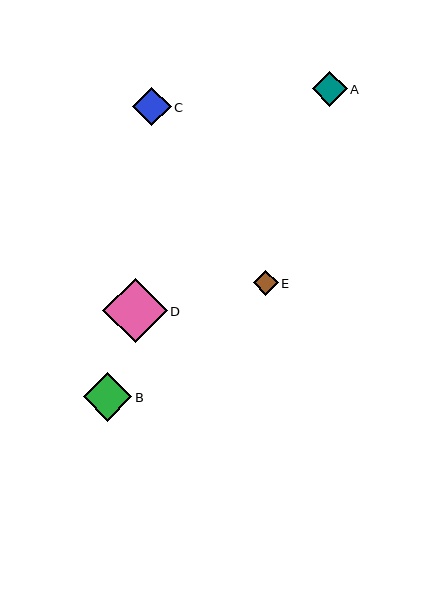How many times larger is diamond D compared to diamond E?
Diamond D is approximately 2.6 times the size of diamond E.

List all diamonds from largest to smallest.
From largest to smallest: D, B, C, A, E.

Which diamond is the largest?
Diamond D is the largest with a size of approximately 65 pixels.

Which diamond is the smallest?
Diamond E is the smallest with a size of approximately 25 pixels.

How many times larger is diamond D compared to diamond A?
Diamond D is approximately 1.9 times the size of diamond A.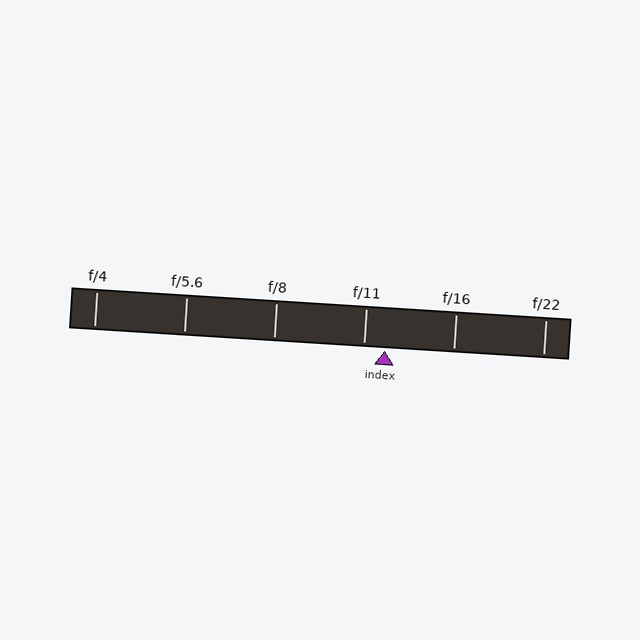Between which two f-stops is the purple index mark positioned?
The index mark is between f/11 and f/16.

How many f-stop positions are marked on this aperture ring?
There are 6 f-stop positions marked.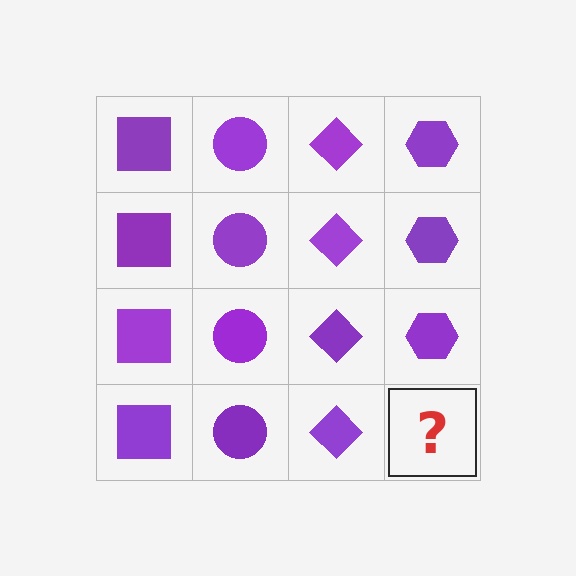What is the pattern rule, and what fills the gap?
The rule is that each column has a consistent shape. The gap should be filled with a purple hexagon.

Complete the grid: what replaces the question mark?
The question mark should be replaced with a purple hexagon.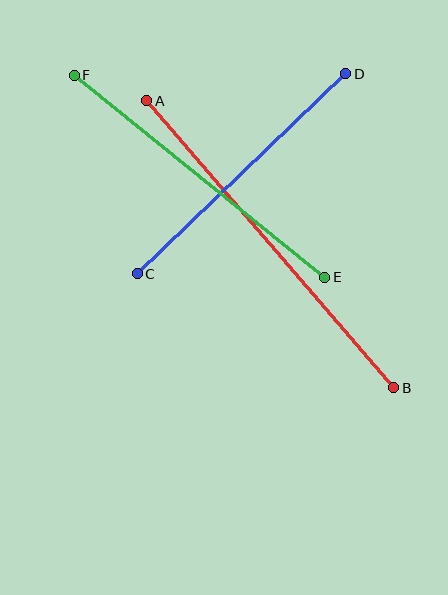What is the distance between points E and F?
The distance is approximately 322 pixels.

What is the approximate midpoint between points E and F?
The midpoint is at approximately (199, 176) pixels.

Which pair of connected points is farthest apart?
Points A and B are farthest apart.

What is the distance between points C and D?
The distance is approximately 289 pixels.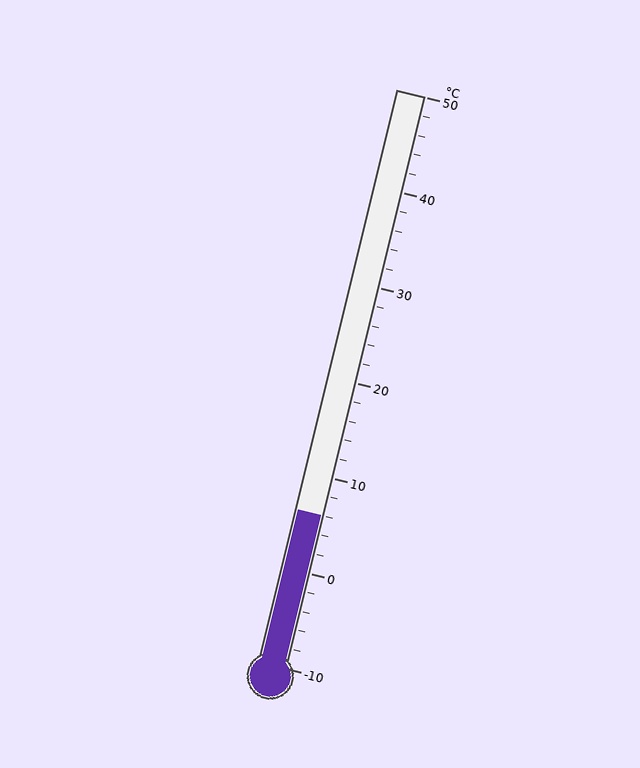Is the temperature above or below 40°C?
The temperature is below 40°C.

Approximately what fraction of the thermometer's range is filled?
The thermometer is filled to approximately 25% of its range.